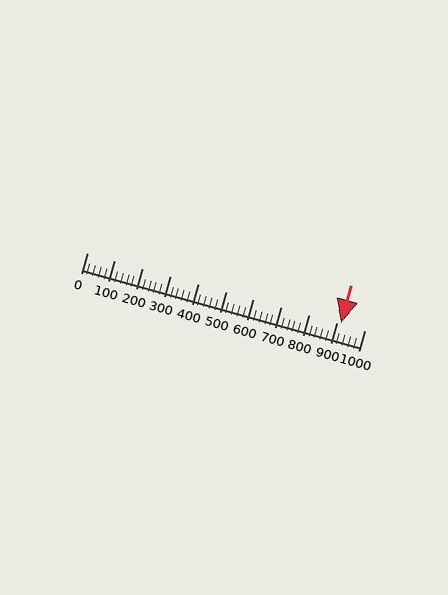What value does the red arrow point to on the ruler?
The red arrow points to approximately 914.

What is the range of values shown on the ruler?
The ruler shows values from 0 to 1000.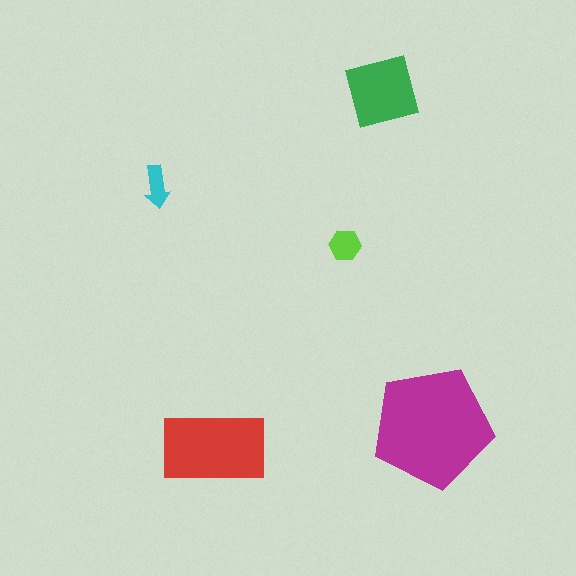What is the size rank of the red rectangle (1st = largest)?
2nd.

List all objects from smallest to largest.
The cyan arrow, the lime hexagon, the green square, the red rectangle, the magenta pentagon.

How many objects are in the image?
There are 5 objects in the image.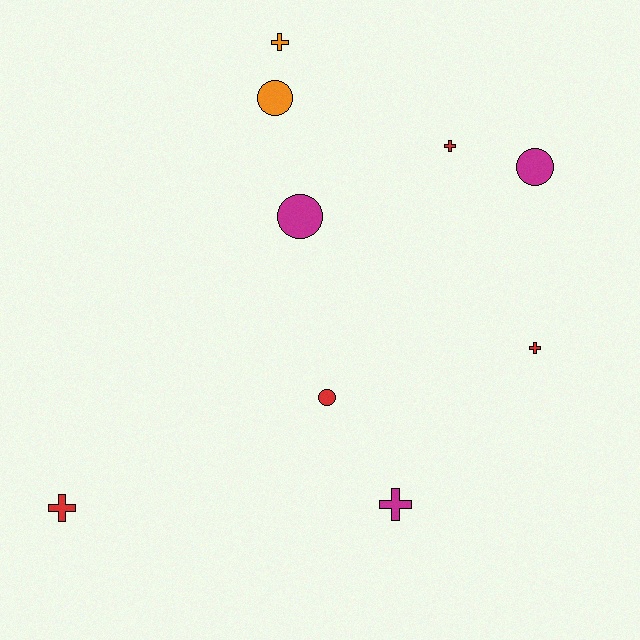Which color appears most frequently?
Red, with 4 objects.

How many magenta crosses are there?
There is 1 magenta cross.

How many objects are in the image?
There are 9 objects.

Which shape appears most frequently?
Cross, with 5 objects.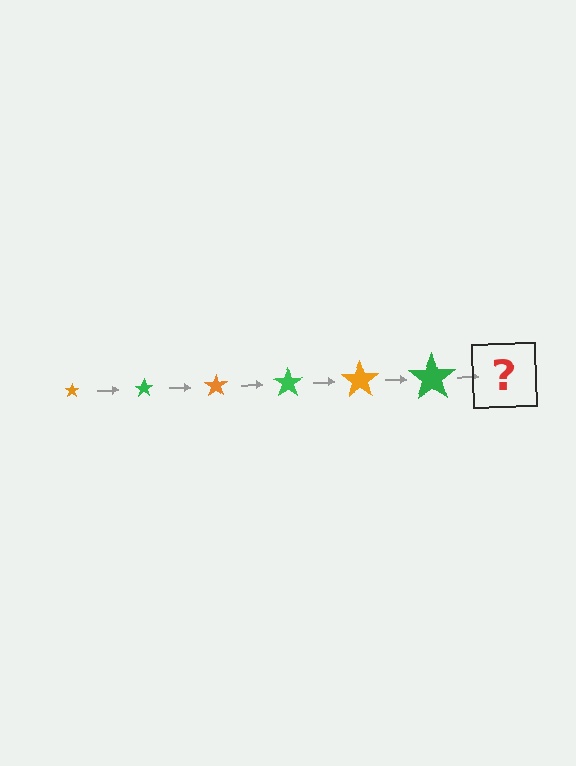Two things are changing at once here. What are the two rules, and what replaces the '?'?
The two rules are that the star grows larger each step and the color cycles through orange and green. The '?' should be an orange star, larger than the previous one.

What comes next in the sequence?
The next element should be an orange star, larger than the previous one.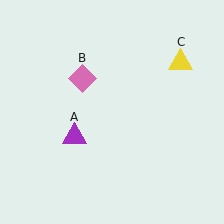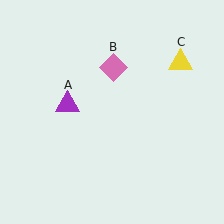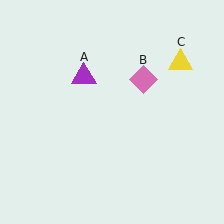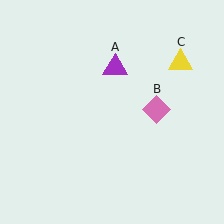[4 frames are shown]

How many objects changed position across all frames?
2 objects changed position: purple triangle (object A), pink diamond (object B).